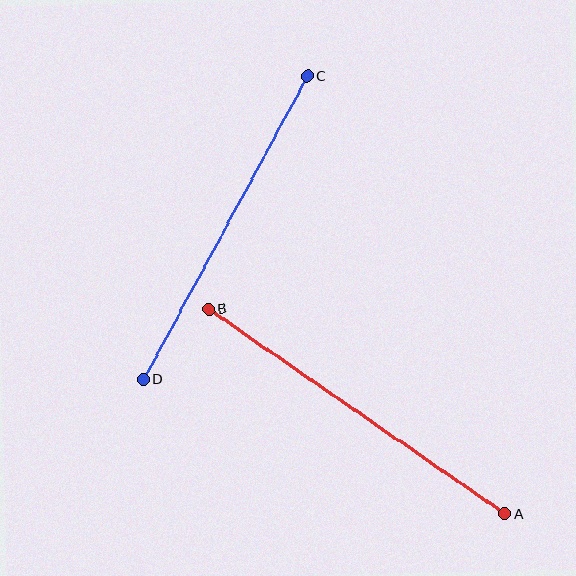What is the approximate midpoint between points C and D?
The midpoint is at approximately (225, 228) pixels.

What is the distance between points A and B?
The distance is approximately 360 pixels.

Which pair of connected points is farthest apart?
Points A and B are farthest apart.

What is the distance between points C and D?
The distance is approximately 345 pixels.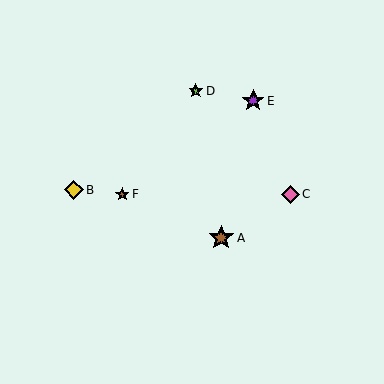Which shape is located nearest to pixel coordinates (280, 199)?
The pink diamond (labeled C) at (290, 194) is nearest to that location.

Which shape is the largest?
The brown star (labeled A) is the largest.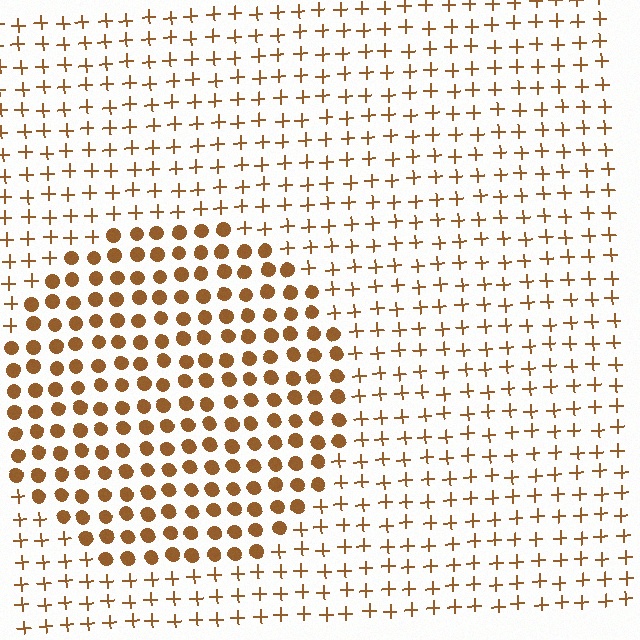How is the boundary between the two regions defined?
The boundary is defined by a change in element shape: circles inside vs. plus signs outside. All elements share the same color and spacing.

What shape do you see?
I see a circle.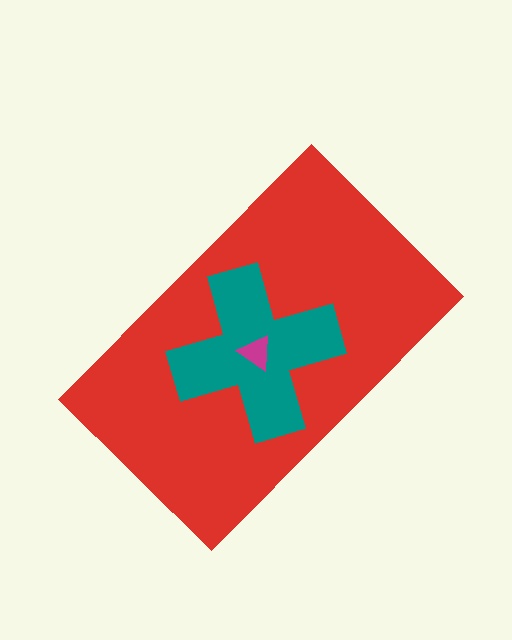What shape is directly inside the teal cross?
The magenta triangle.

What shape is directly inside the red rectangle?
The teal cross.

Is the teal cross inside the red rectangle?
Yes.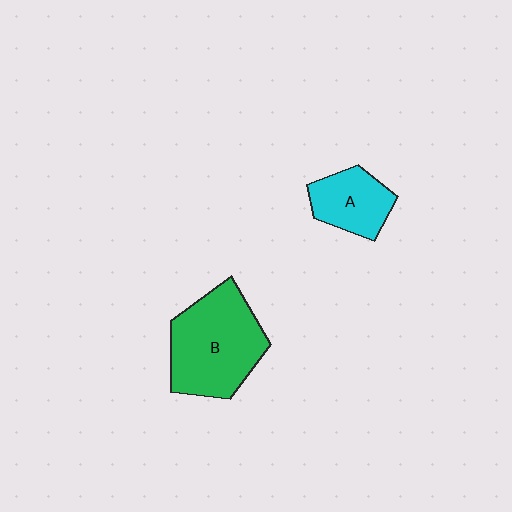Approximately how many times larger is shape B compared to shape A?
Approximately 1.9 times.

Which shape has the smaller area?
Shape A (cyan).